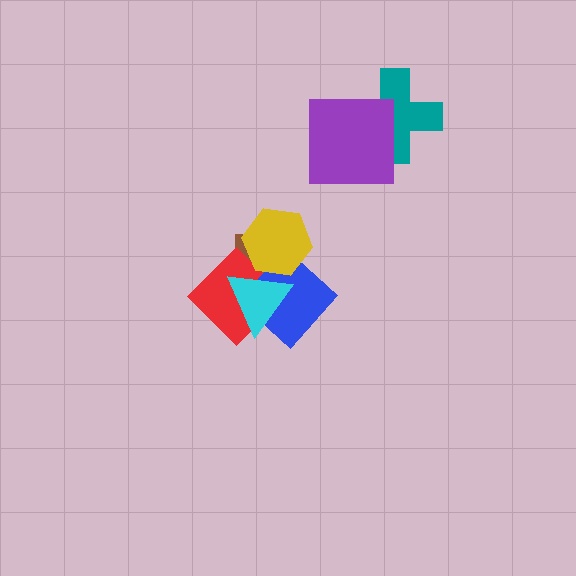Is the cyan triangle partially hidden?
Yes, it is partially covered by another shape.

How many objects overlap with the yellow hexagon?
4 objects overlap with the yellow hexagon.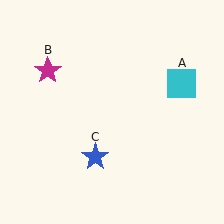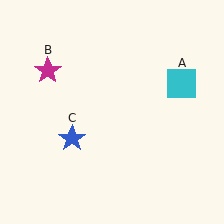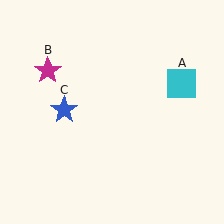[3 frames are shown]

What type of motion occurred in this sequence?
The blue star (object C) rotated clockwise around the center of the scene.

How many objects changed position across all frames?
1 object changed position: blue star (object C).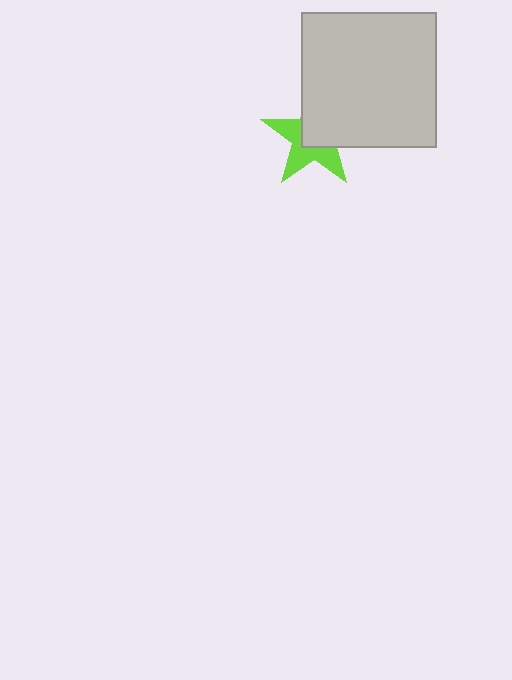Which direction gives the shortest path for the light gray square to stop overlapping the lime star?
Moving toward the upper-right gives the shortest separation.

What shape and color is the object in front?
The object in front is a light gray square.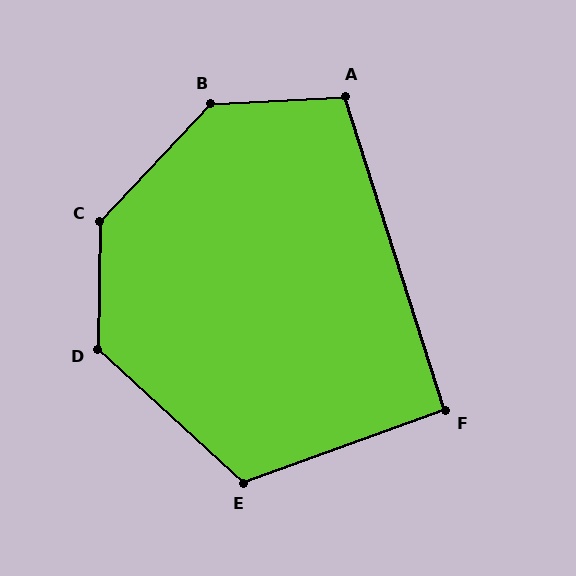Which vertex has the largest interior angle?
C, at approximately 137 degrees.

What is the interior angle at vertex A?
Approximately 105 degrees (obtuse).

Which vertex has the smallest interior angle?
F, at approximately 92 degrees.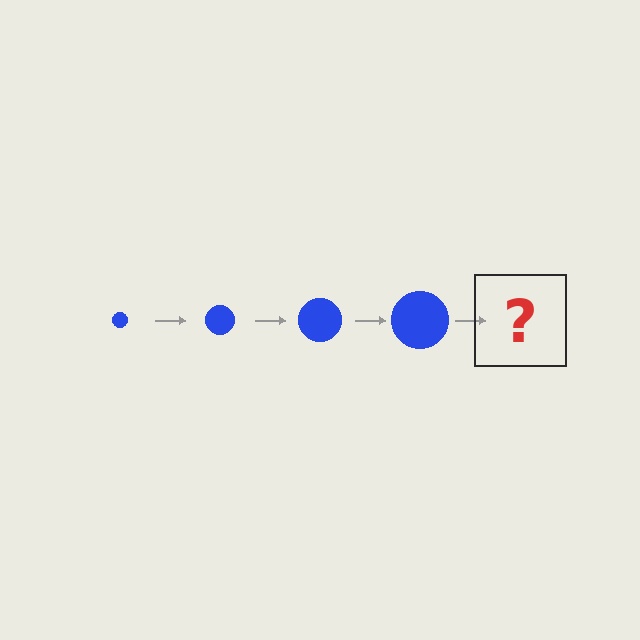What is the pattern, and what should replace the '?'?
The pattern is that the circle gets progressively larger each step. The '?' should be a blue circle, larger than the previous one.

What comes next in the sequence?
The next element should be a blue circle, larger than the previous one.